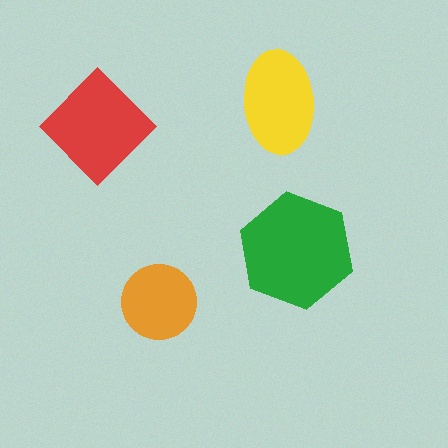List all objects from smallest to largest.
The orange circle, the yellow ellipse, the red diamond, the green hexagon.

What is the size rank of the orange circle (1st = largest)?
4th.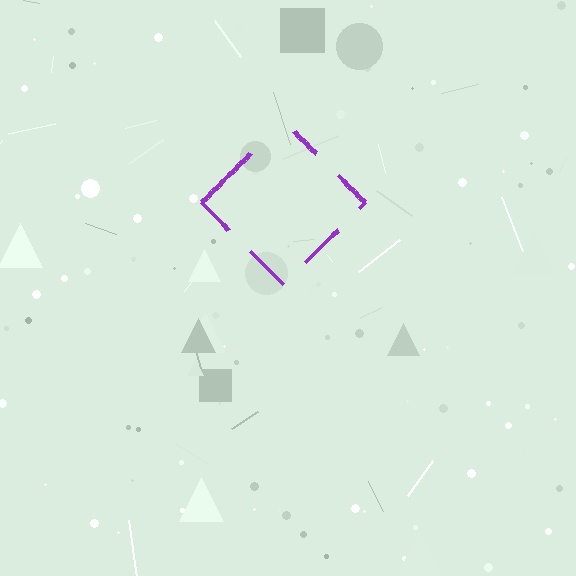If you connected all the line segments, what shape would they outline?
They would outline a diamond.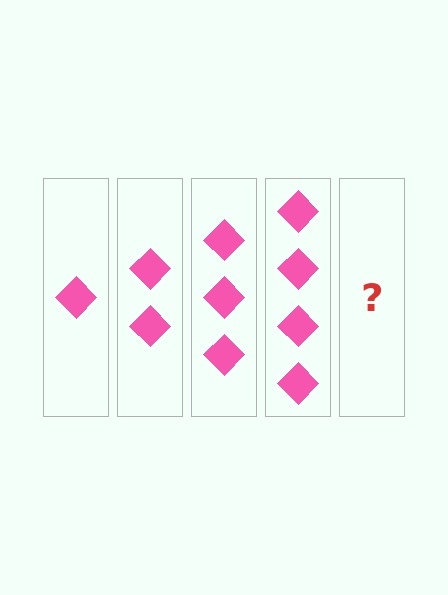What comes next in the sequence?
The next element should be 5 diamonds.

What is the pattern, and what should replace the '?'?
The pattern is that each step adds one more diamond. The '?' should be 5 diamonds.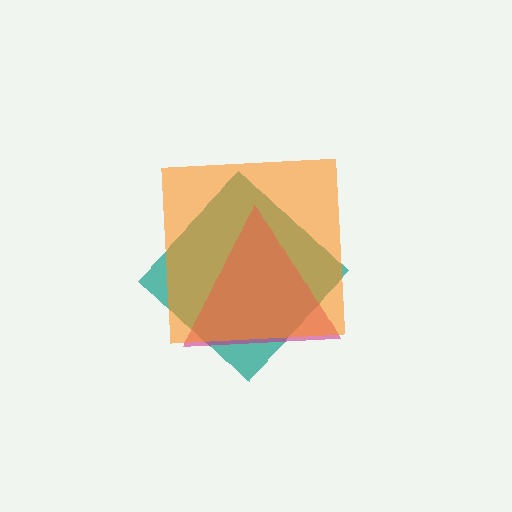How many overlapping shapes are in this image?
There are 3 overlapping shapes in the image.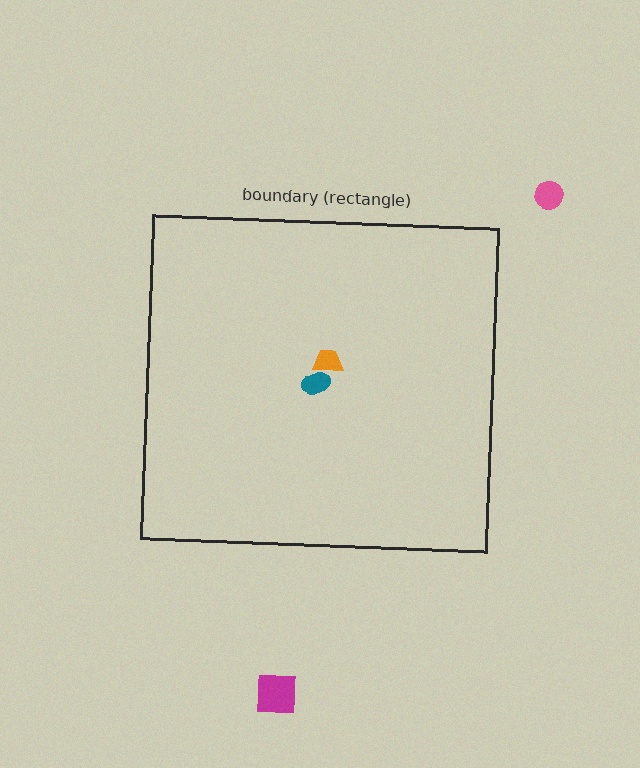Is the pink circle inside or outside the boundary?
Outside.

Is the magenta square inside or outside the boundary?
Outside.